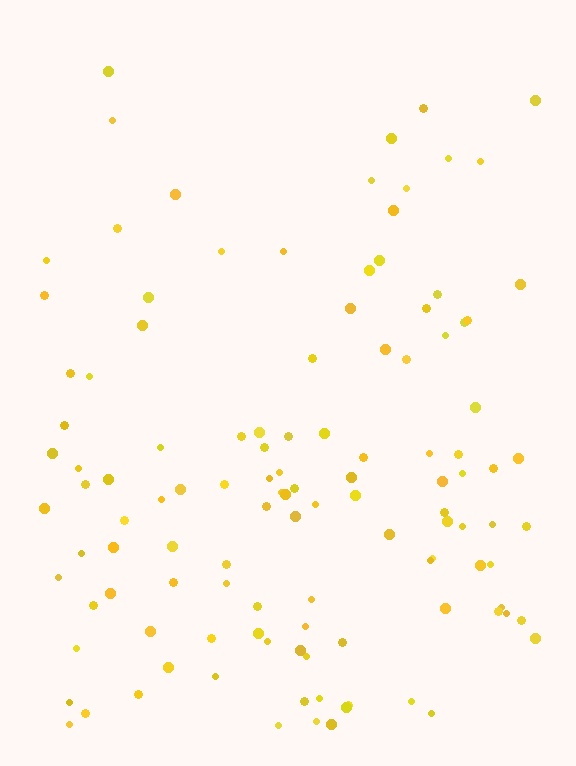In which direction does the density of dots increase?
From top to bottom, with the bottom side densest.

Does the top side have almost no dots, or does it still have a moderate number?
Still a moderate number, just noticeably fewer than the bottom.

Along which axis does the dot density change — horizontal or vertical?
Vertical.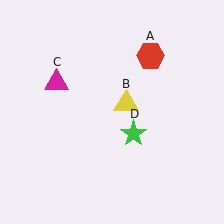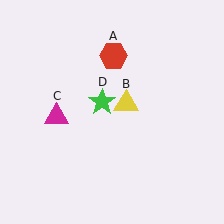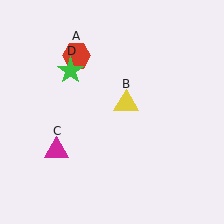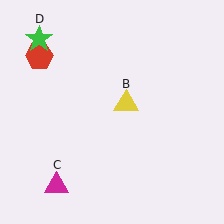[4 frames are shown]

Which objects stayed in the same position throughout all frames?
Yellow triangle (object B) remained stationary.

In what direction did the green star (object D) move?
The green star (object D) moved up and to the left.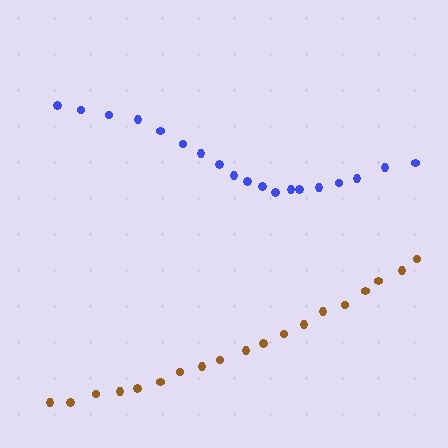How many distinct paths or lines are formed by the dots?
There are 2 distinct paths.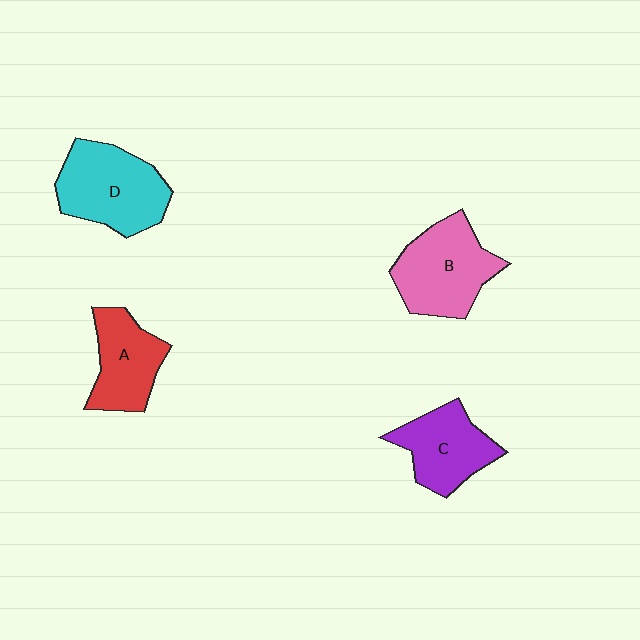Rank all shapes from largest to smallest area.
From largest to smallest: D (cyan), B (pink), C (purple), A (red).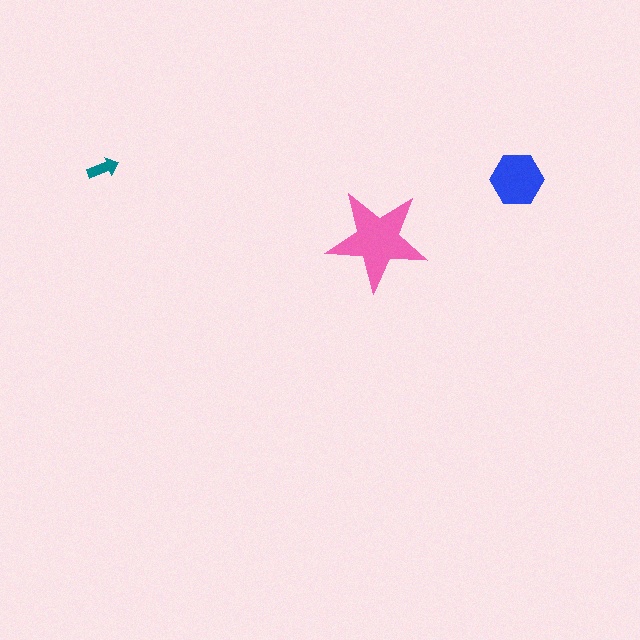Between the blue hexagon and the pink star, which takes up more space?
The pink star.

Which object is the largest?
The pink star.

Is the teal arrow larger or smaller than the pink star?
Smaller.